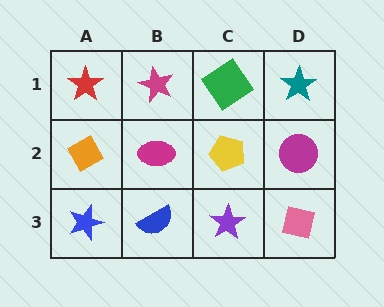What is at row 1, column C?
A green diamond.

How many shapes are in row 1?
4 shapes.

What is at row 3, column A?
A blue star.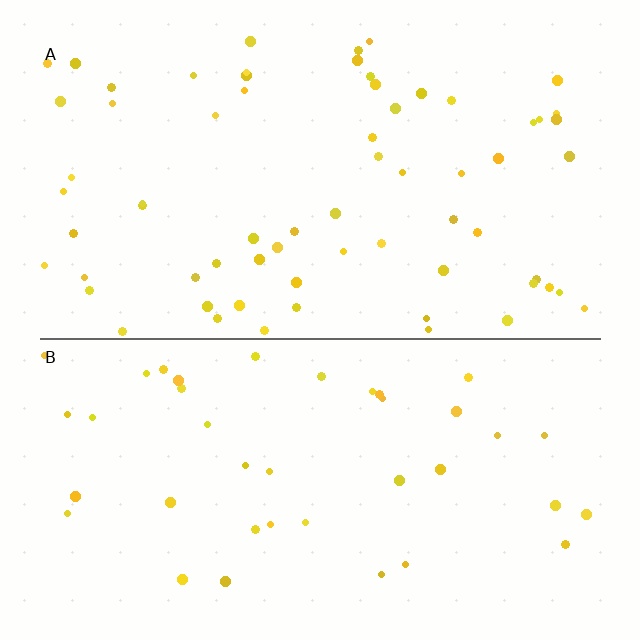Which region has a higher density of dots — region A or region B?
A (the top).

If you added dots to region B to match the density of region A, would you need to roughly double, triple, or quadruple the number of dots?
Approximately double.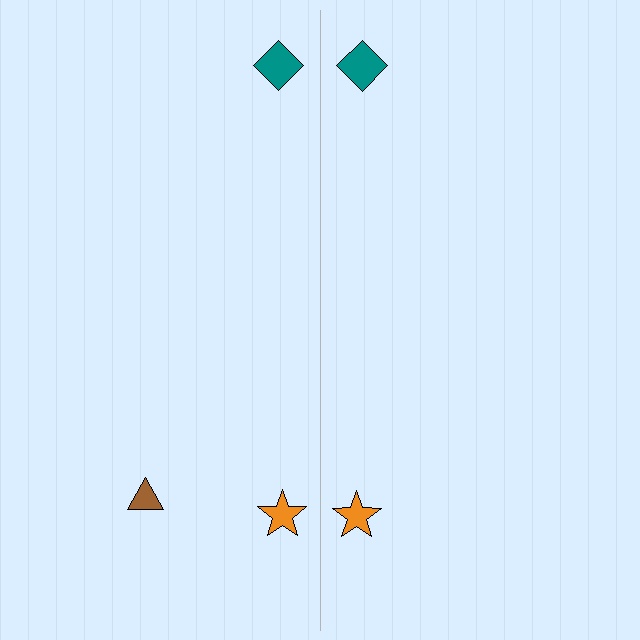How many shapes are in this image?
There are 5 shapes in this image.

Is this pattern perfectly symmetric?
No, the pattern is not perfectly symmetric. A brown triangle is missing from the right side.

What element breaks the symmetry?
A brown triangle is missing from the right side.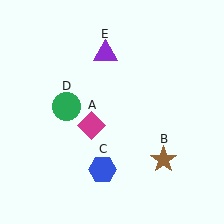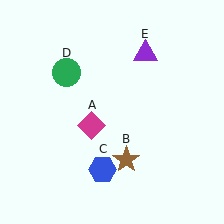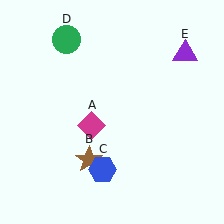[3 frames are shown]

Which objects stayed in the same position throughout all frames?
Magenta diamond (object A) and blue hexagon (object C) remained stationary.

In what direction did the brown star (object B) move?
The brown star (object B) moved left.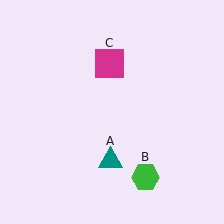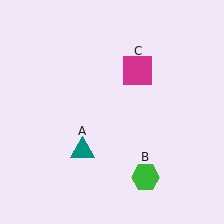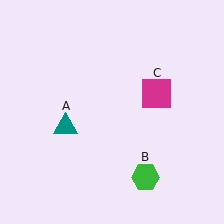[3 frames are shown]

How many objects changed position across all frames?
2 objects changed position: teal triangle (object A), magenta square (object C).